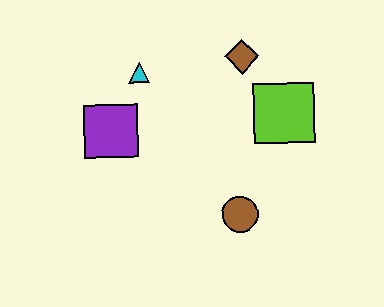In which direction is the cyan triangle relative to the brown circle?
The cyan triangle is above the brown circle.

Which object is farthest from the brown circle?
The cyan triangle is farthest from the brown circle.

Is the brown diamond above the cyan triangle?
Yes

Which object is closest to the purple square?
The cyan triangle is closest to the purple square.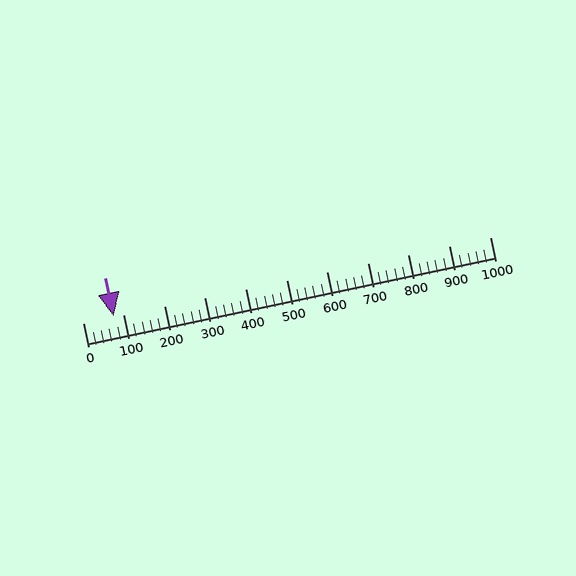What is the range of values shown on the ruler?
The ruler shows values from 0 to 1000.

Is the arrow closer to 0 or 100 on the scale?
The arrow is closer to 100.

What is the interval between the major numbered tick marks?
The major tick marks are spaced 100 units apart.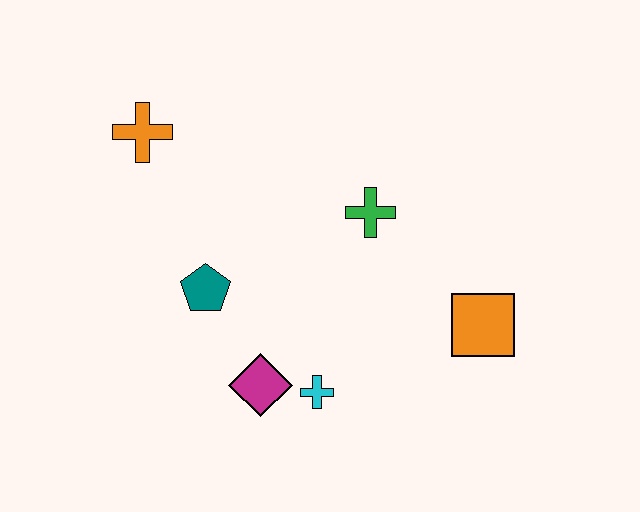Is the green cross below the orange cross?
Yes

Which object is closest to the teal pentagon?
The magenta diamond is closest to the teal pentagon.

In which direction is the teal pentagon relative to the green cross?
The teal pentagon is to the left of the green cross.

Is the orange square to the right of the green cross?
Yes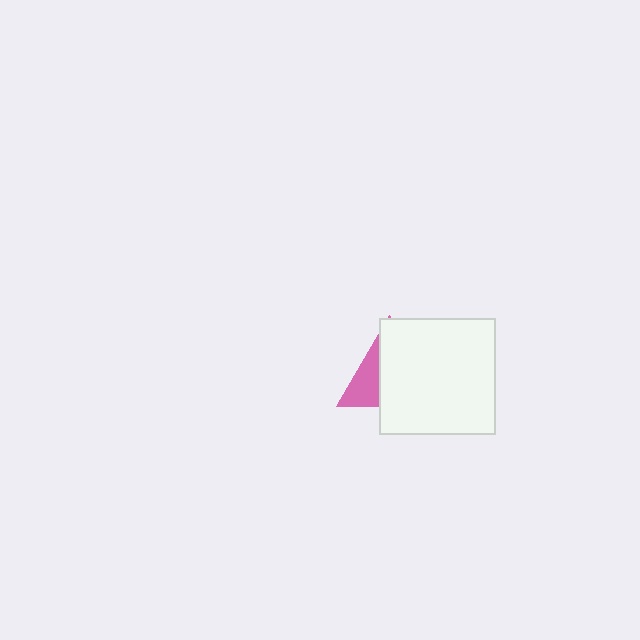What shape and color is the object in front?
The object in front is a white square.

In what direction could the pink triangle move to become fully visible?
The pink triangle could move left. That would shift it out from behind the white square entirely.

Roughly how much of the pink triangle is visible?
A small part of it is visible (roughly 34%).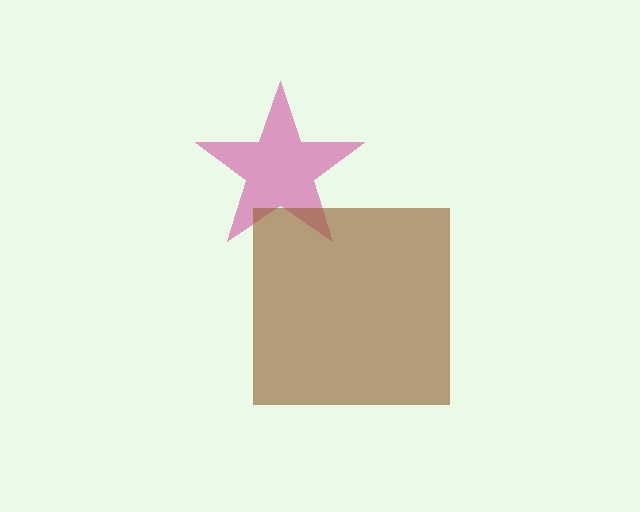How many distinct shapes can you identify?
There are 2 distinct shapes: a magenta star, a brown square.